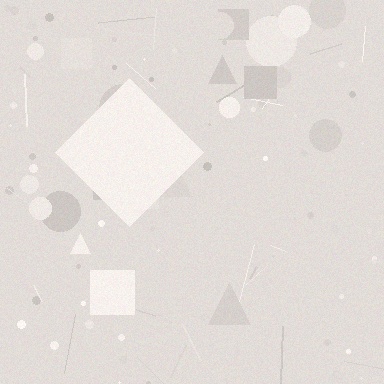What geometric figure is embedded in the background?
A diamond is embedded in the background.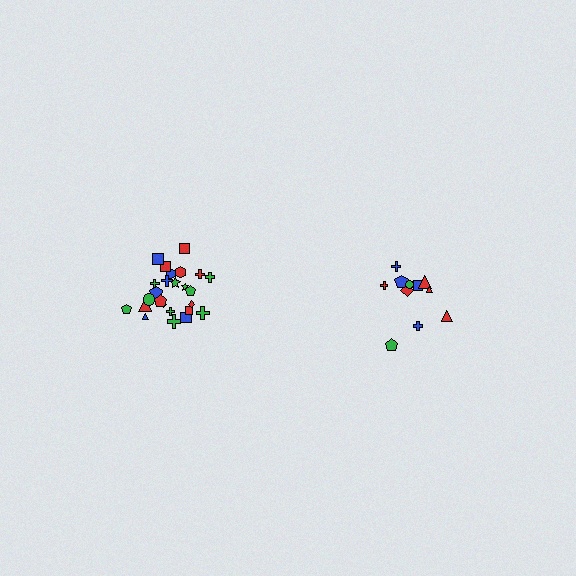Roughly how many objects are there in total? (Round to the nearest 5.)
Roughly 35 objects in total.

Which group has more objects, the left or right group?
The left group.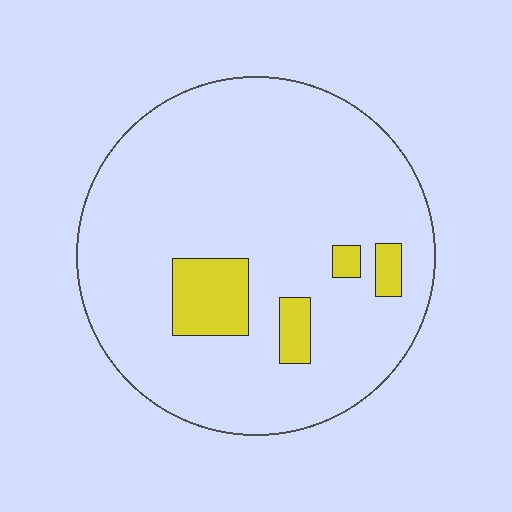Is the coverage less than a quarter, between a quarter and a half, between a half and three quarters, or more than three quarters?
Less than a quarter.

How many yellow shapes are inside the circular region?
4.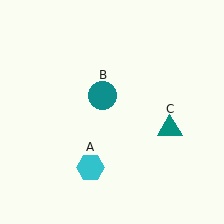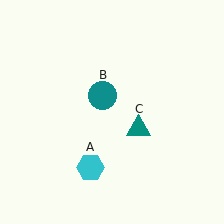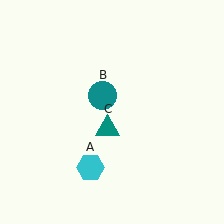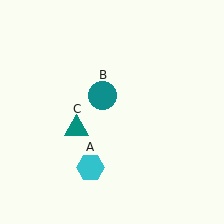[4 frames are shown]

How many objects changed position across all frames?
1 object changed position: teal triangle (object C).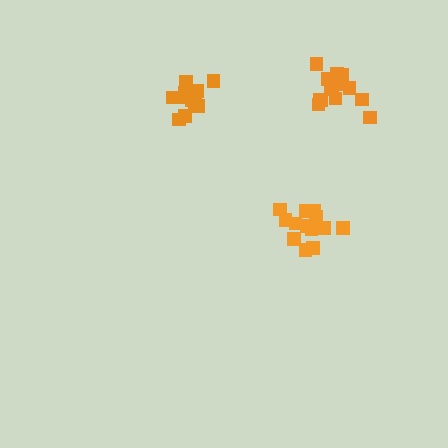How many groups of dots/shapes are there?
There are 3 groups.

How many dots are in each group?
Group 1: 14 dots, Group 2: 12 dots, Group 3: 13 dots (39 total).